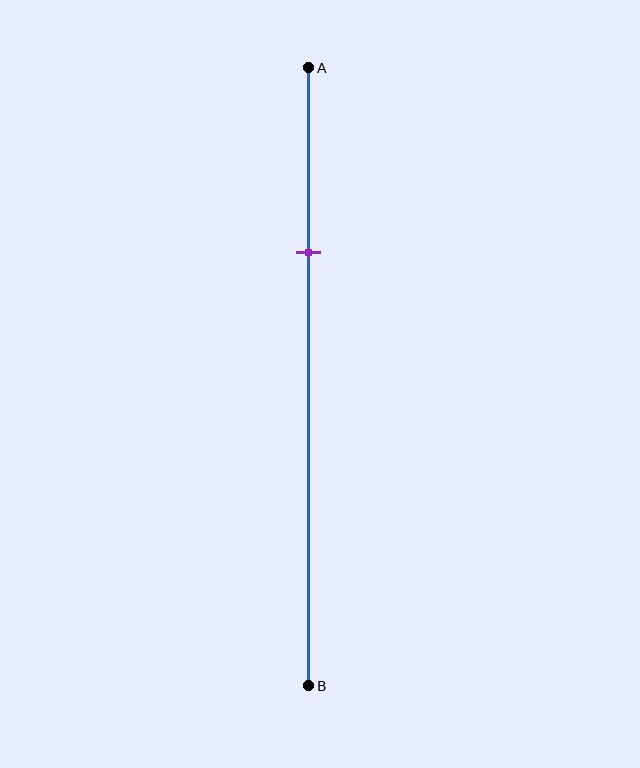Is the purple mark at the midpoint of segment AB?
No, the mark is at about 30% from A, not at the 50% midpoint.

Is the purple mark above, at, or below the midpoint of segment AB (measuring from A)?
The purple mark is above the midpoint of segment AB.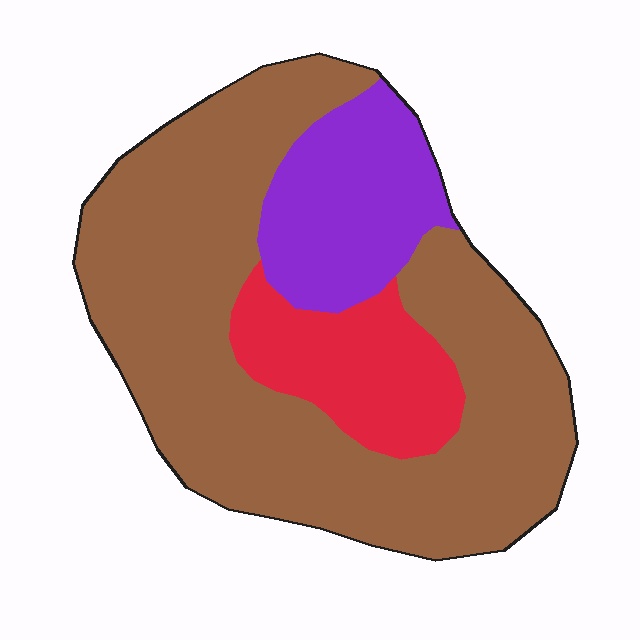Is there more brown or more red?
Brown.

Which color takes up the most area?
Brown, at roughly 65%.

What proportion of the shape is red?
Red takes up less than a sixth of the shape.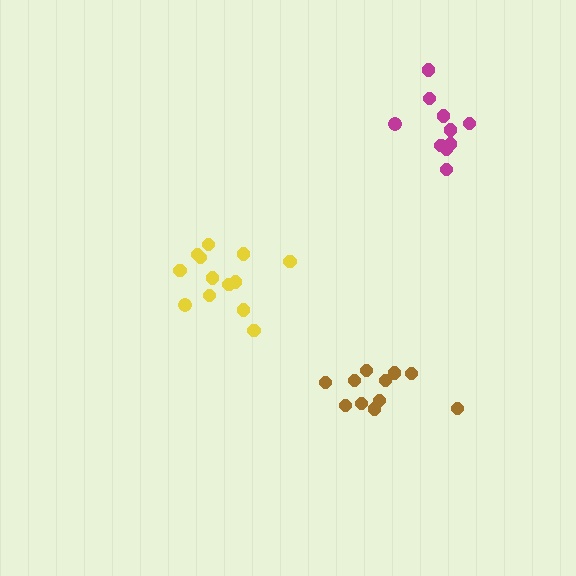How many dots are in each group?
Group 1: 10 dots, Group 2: 13 dots, Group 3: 11 dots (34 total).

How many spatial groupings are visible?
There are 3 spatial groupings.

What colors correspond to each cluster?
The clusters are colored: magenta, yellow, brown.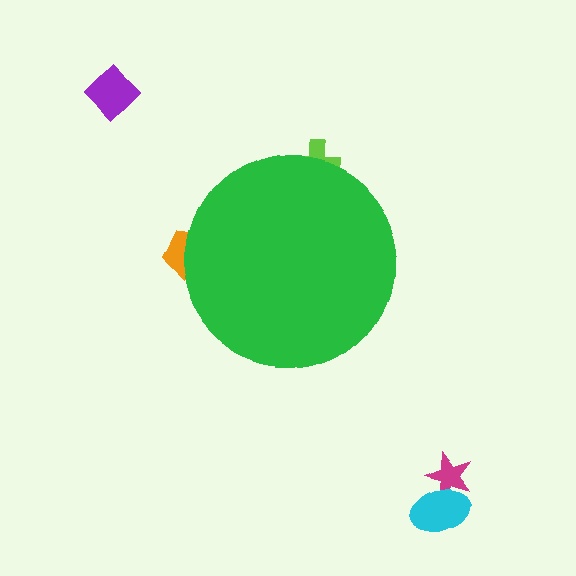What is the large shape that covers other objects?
A green circle.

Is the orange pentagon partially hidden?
Yes, the orange pentagon is partially hidden behind the green circle.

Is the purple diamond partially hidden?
No, the purple diamond is fully visible.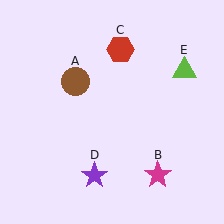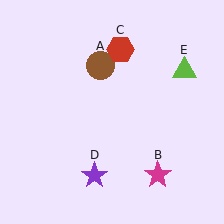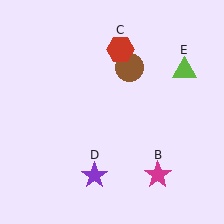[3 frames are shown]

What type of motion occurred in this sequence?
The brown circle (object A) rotated clockwise around the center of the scene.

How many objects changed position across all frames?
1 object changed position: brown circle (object A).